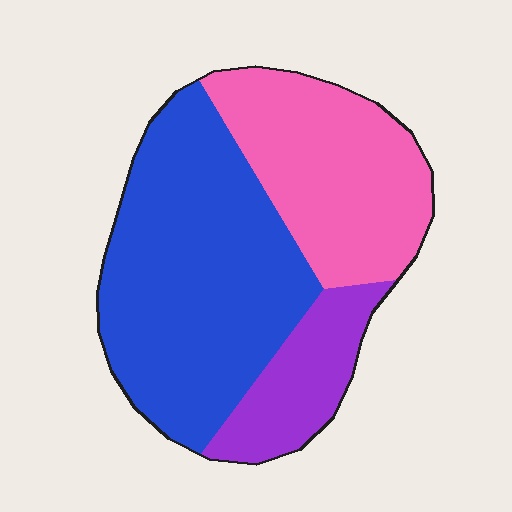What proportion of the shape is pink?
Pink covers 33% of the shape.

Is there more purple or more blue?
Blue.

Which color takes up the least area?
Purple, at roughly 15%.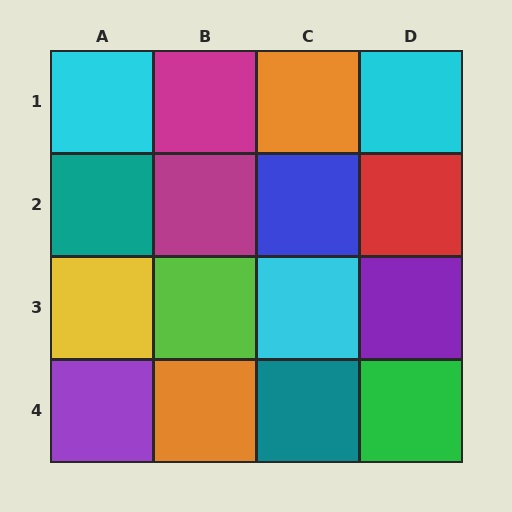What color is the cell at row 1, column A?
Cyan.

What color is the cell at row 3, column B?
Lime.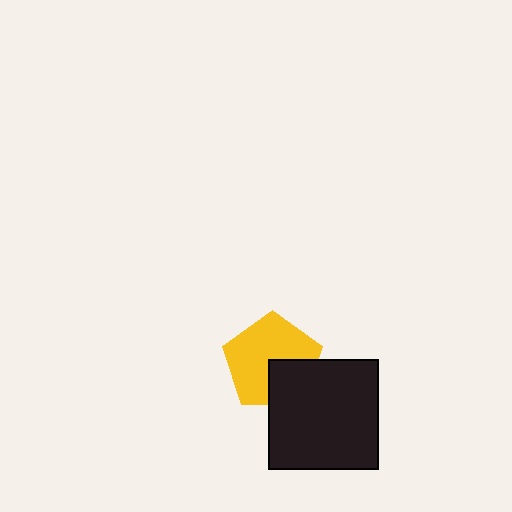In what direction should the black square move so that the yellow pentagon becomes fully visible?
The black square should move toward the lower-right. That is the shortest direction to clear the overlap and leave the yellow pentagon fully visible.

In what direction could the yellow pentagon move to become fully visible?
The yellow pentagon could move toward the upper-left. That would shift it out from behind the black square entirely.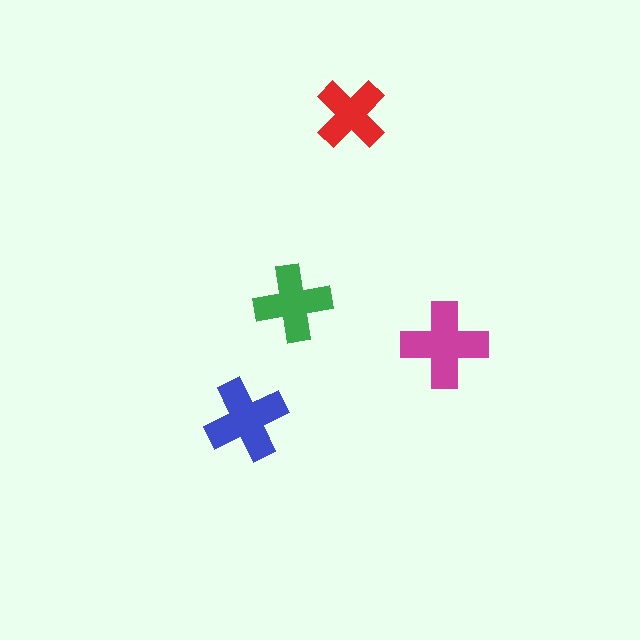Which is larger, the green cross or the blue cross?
The blue one.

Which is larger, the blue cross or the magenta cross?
The magenta one.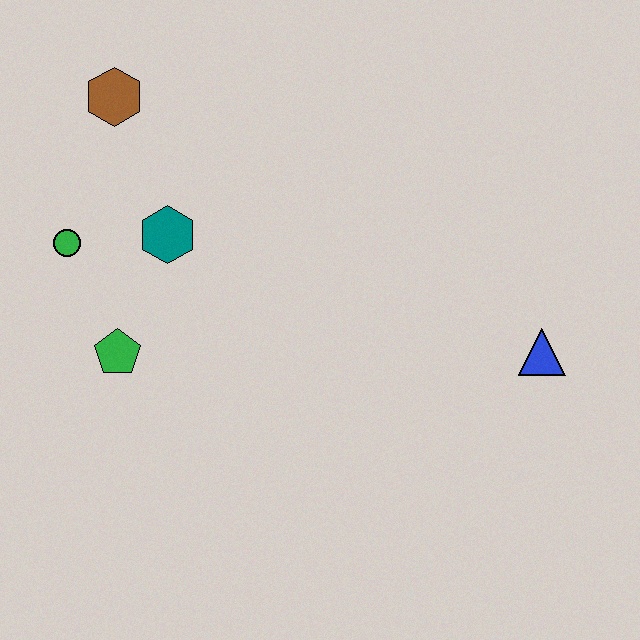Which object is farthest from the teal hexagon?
The blue triangle is farthest from the teal hexagon.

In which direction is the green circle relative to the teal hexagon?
The green circle is to the left of the teal hexagon.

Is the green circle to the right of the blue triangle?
No